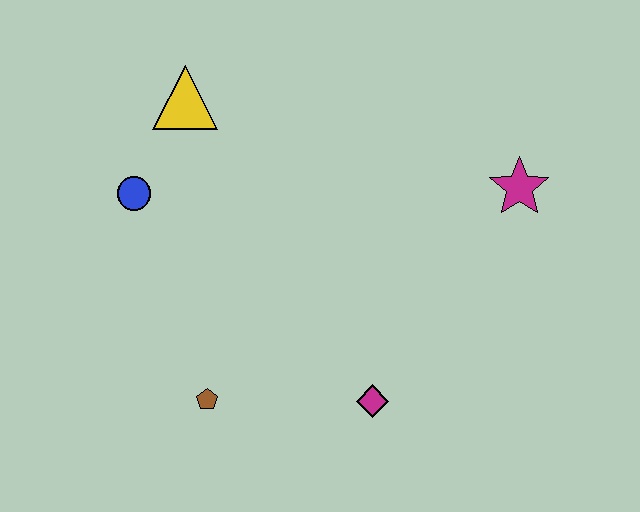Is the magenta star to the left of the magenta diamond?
No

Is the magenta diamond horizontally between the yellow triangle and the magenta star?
Yes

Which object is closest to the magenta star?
The magenta diamond is closest to the magenta star.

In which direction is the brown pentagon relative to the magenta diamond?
The brown pentagon is to the left of the magenta diamond.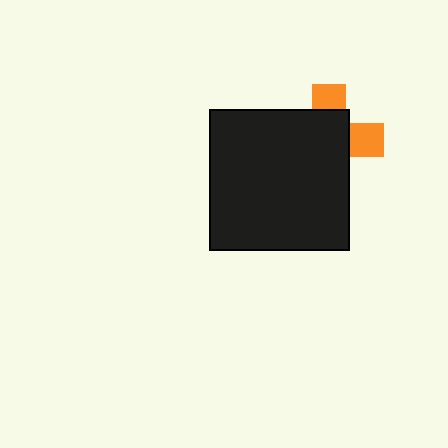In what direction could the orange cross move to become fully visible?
The orange cross could move toward the upper-right. That would shift it out from behind the black square entirely.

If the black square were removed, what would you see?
You would see the complete orange cross.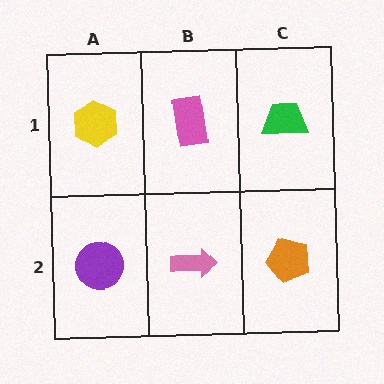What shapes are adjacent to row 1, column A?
A purple circle (row 2, column A), a pink rectangle (row 1, column B).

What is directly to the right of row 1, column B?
A green trapezoid.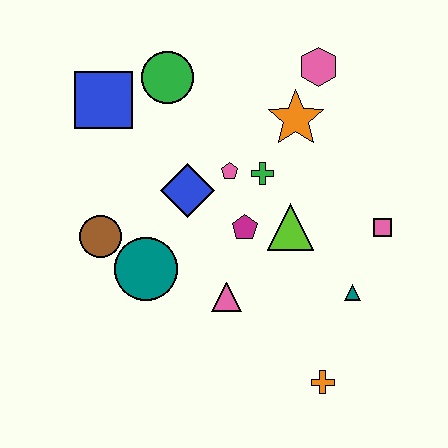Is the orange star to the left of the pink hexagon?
Yes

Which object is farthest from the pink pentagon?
The orange cross is farthest from the pink pentagon.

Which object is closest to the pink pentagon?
The green cross is closest to the pink pentagon.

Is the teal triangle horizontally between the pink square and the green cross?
Yes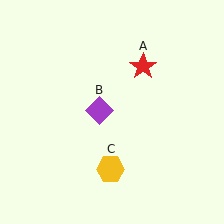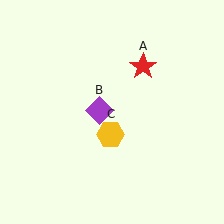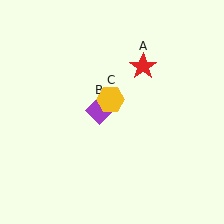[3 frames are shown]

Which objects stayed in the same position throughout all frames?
Red star (object A) and purple diamond (object B) remained stationary.